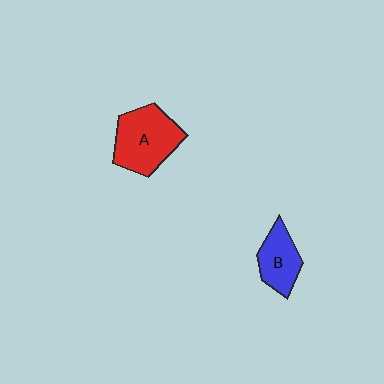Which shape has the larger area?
Shape A (red).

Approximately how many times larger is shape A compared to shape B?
Approximately 1.6 times.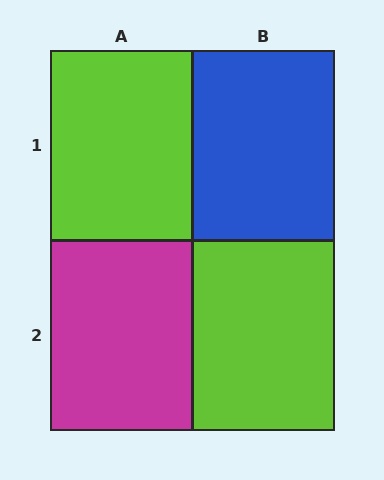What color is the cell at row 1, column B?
Blue.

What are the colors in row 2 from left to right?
Magenta, lime.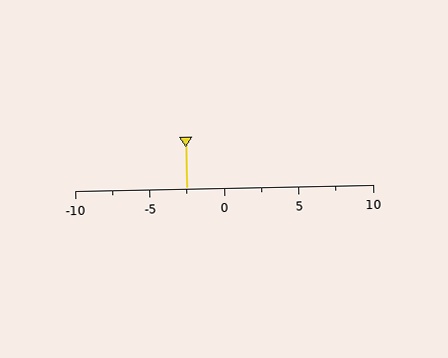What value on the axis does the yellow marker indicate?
The marker indicates approximately -2.5.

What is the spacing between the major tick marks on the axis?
The major ticks are spaced 5 apart.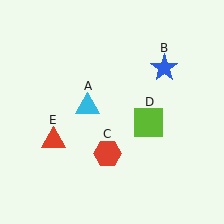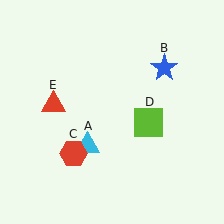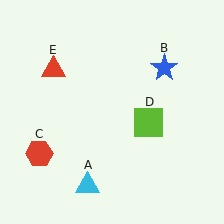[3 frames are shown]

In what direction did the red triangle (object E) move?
The red triangle (object E) moved up.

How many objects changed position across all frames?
3 objects changed position: cyan triangle (object A), red hexagon (object C), red triangle (object E).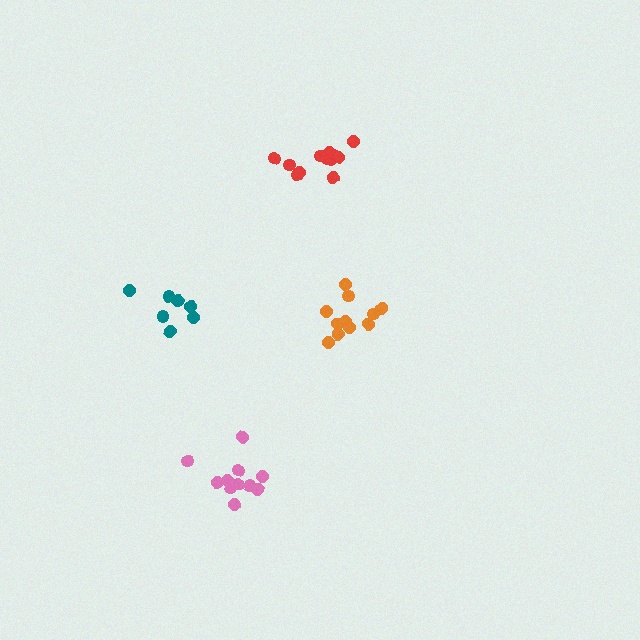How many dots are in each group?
Group 1: 11 dots, Group 2: 13 dots, Group 3: 11 dots, Group 4: 7 dots (42 total).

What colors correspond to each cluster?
The clusters are colored: orange, red, pink, teal.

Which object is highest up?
The red cluster is topmost.